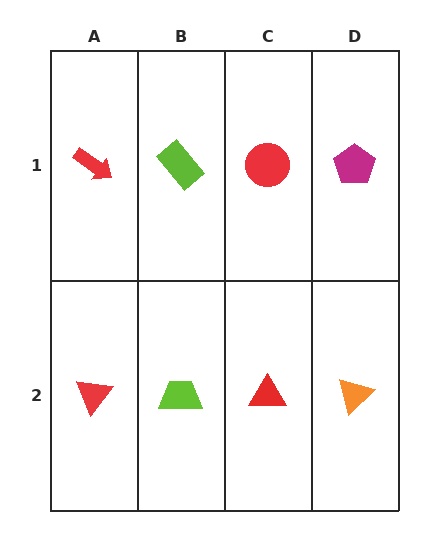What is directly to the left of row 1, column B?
A red arrow.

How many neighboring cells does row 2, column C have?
3.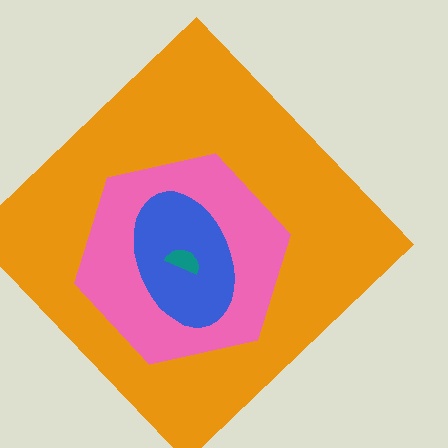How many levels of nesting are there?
4.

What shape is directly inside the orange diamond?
The pink hexagon.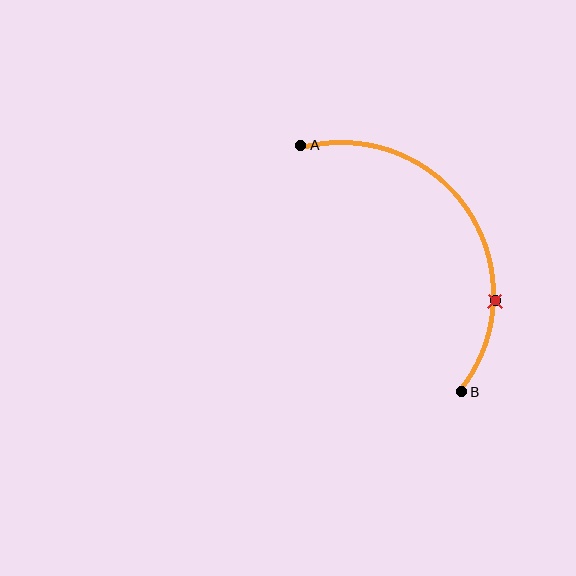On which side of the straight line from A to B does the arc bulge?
The arc bulges to the right of the straight line connecting A and B.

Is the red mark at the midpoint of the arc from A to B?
No. The red mark lies on the arc but is closer to endpoint B. The arc midpoint would be at the point on the curve equidistant along the arc from both A and B.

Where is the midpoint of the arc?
The arc midpoint is the point on the curve farthest from the straight line joining A and B. It sits to the right of that line.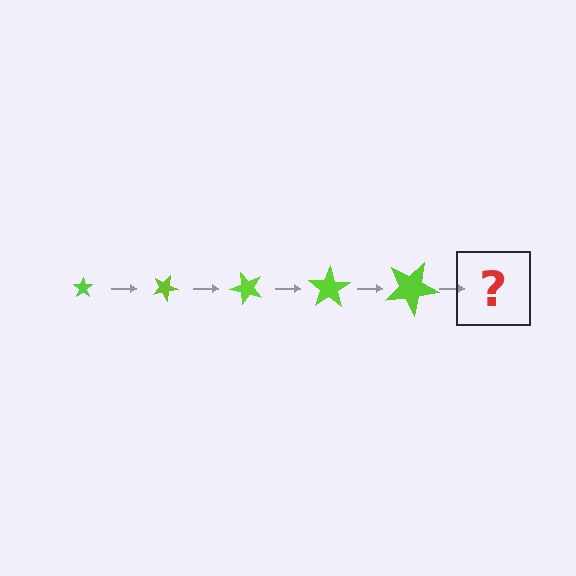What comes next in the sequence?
The next element should be a star, larger than the previous one and rotated 125 degrees from the start.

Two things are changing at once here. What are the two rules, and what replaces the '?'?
The two rules are that the star grows larger each step and it rotates 25 degrees each step. The '?' should be a star, larger than the previous one and rotated 125 degrees from the start.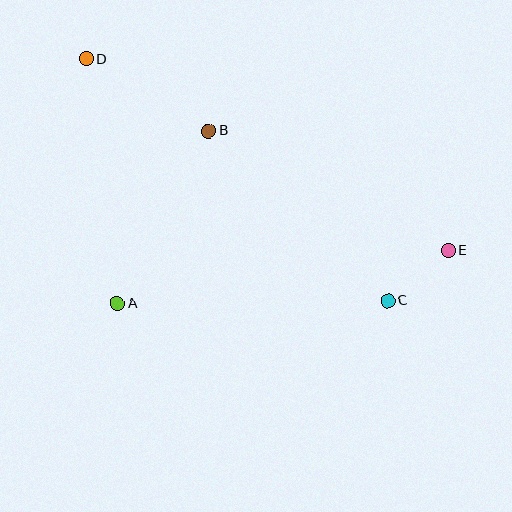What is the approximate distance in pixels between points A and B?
The distance between A and B is approximately 195 pixels.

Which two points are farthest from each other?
Points D and E are farthest from each other.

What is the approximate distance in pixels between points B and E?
The distance between B and E is approximately 268 pixels.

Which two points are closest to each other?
Points C and E are closest to each other.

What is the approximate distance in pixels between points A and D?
The distance between A and D is approximately 246 pixels.